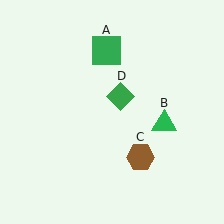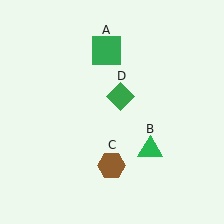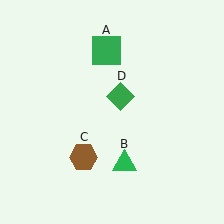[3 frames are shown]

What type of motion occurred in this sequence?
The green triangle (object B), brown hexagon (object C) rotated clockwise around the center of the scene.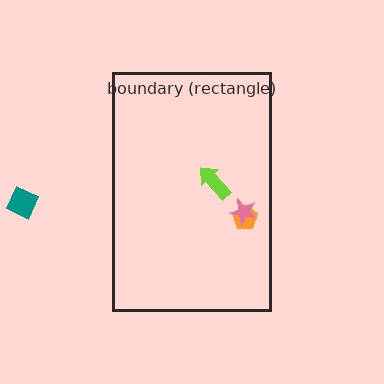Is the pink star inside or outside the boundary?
Inside.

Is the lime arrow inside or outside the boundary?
Inside.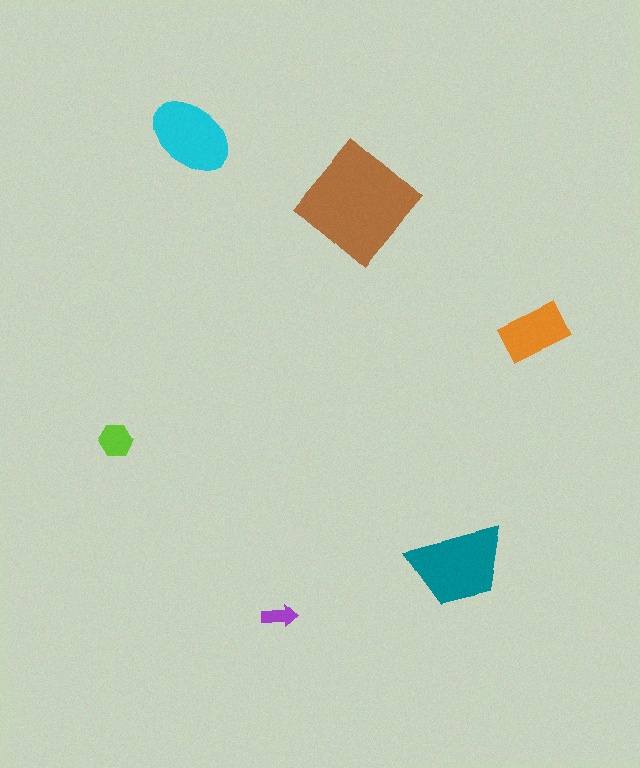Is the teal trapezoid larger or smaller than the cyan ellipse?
Larger.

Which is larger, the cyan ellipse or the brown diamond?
The brown diamond.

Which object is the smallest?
The purple arrow.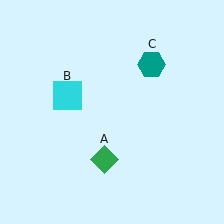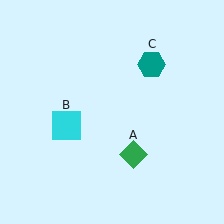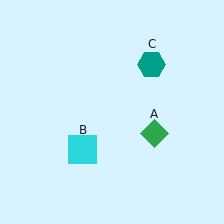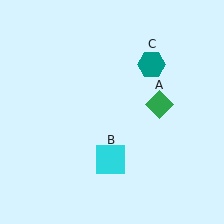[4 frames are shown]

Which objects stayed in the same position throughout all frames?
Teal hexagon (object C) remained stationary.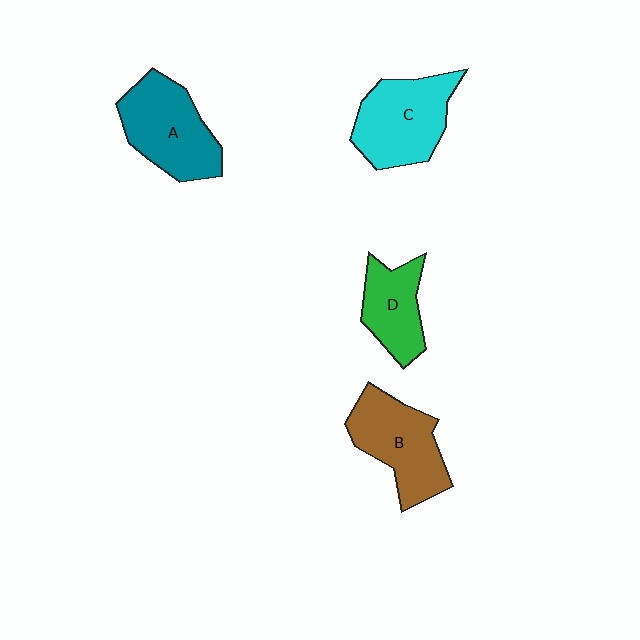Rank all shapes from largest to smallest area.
From largest to smallest: C (cyan), A (teal), B (brown), D (green).